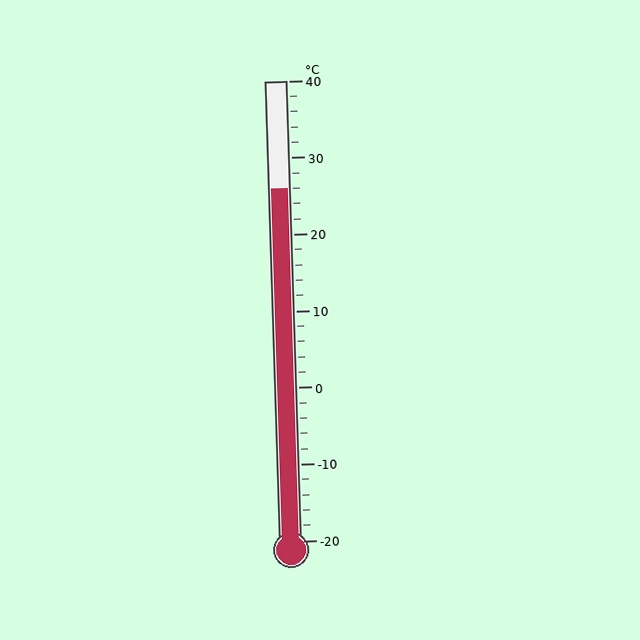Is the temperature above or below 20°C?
The temperature is above 20°C.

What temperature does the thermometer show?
The thermometer shows approximately 26°C.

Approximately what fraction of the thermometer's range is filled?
The thermometer is filled to approximately 75% of its range.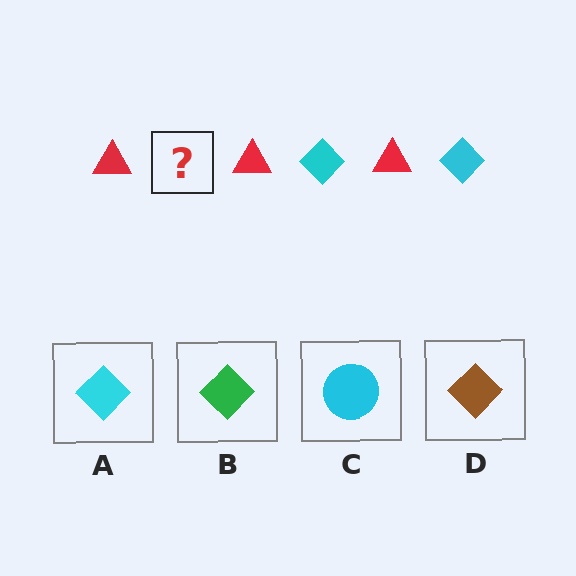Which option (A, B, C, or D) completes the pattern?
A.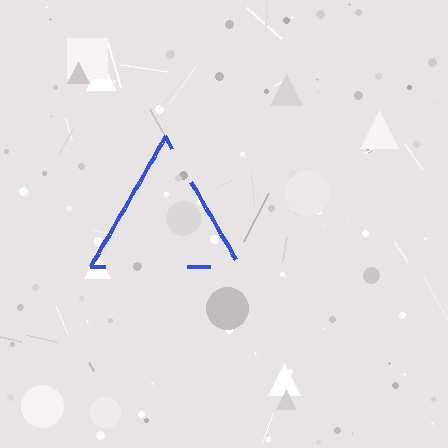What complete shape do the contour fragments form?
The contour fragments form a triangle.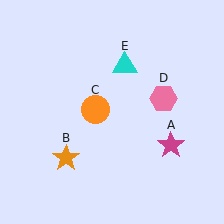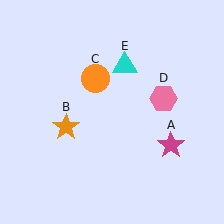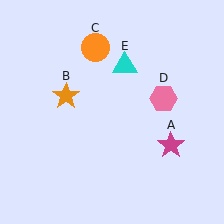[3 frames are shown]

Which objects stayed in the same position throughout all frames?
Magenta star (object A) and pink hexagon (object D) and cyan triangle (object E) remained stationary.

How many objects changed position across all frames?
2 objects changed position: orange star (object B), orange circle (object C).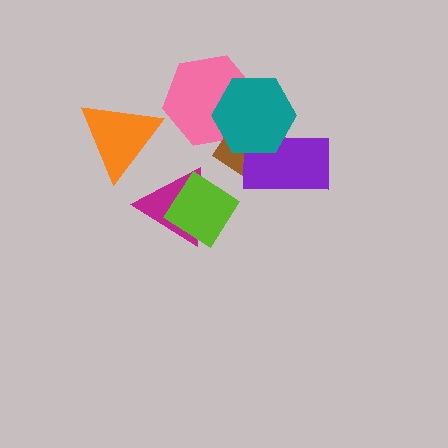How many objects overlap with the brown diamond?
3 objects overlap with the brown diamond.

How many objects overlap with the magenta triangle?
1 object overlaps with the magenta triangle.